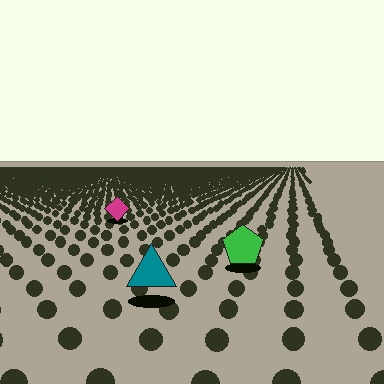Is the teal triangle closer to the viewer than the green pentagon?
Yes. The teal triangle is closer — you can tell from the texture gradient: the ground texture is coarser near it.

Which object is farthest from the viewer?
The magenta diamond is farthest from the viewer. It appears smaller and the ground texture around it is denser.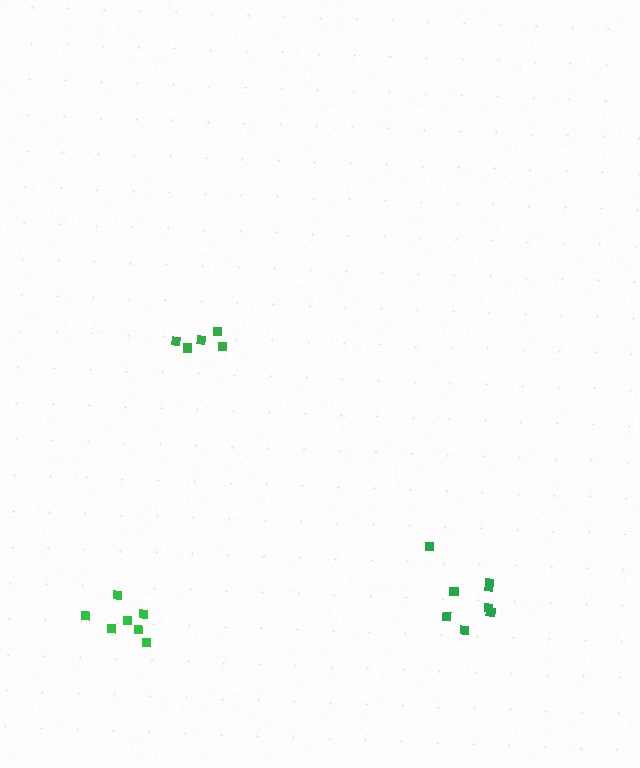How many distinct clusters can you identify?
There are 3 distinct clusters.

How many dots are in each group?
Group 1: 7 dots, Group 2: 8 dots, Group 3: 5 dots (20 total).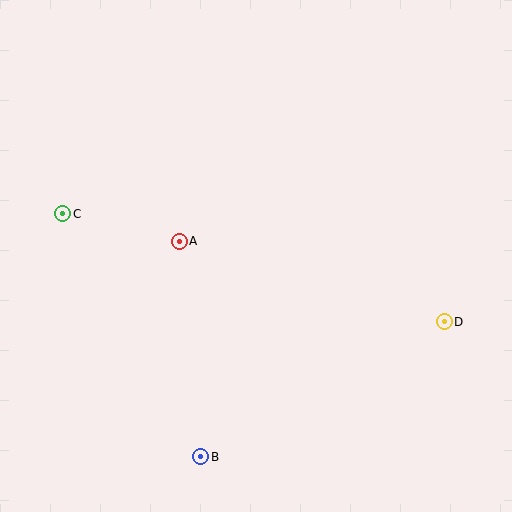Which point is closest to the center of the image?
Point A at (179, 241) is closest to the center.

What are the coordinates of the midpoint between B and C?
The midpoint between B and C is at (132, 335).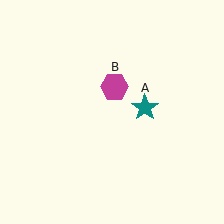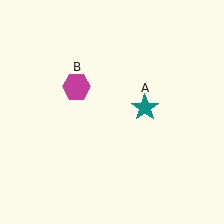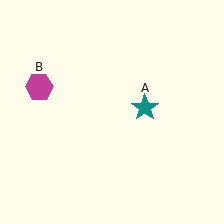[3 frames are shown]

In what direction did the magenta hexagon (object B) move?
The magenta hexagon (object B) moved left.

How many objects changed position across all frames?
1 object changed position: magenta hexagon (object B).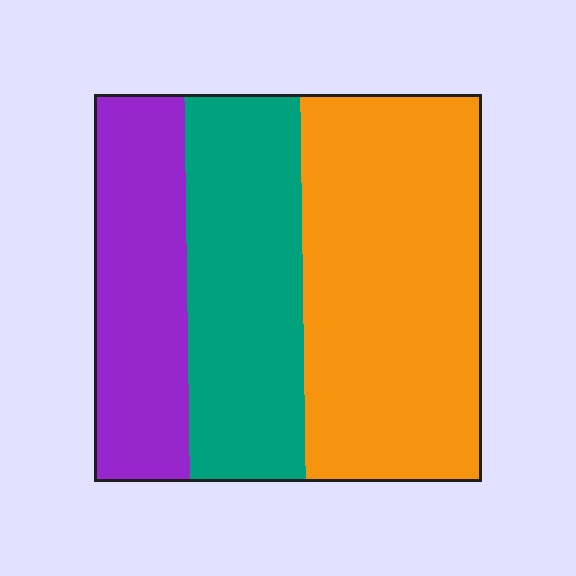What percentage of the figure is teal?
Teal takes up about one third (1/3) of the figure.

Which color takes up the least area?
Purple, at roughly 25%.